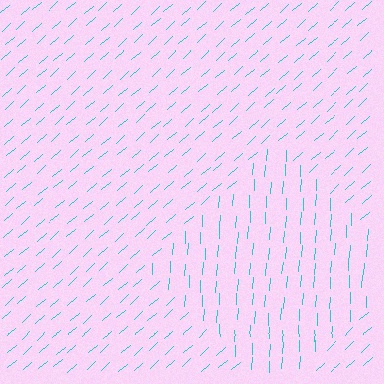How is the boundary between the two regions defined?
The boundary is defined purely by a change in line orientation (approximately 45 degrees difference). All lines are the same color and thickness.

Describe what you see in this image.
The image is filled with small cyan line segments. A diamond region in the image has lines oriented differently from the surrounding lines, creating a visible texture boundary.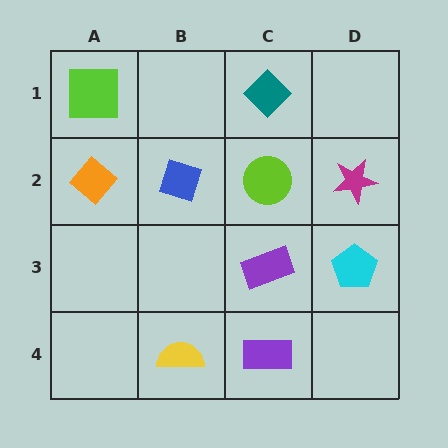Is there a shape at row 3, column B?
No, that cell is empty.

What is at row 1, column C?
A teal diamond.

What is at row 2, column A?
An orange diamond.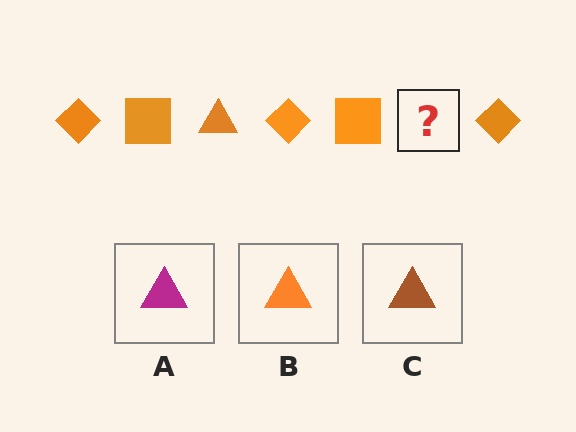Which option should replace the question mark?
Option B.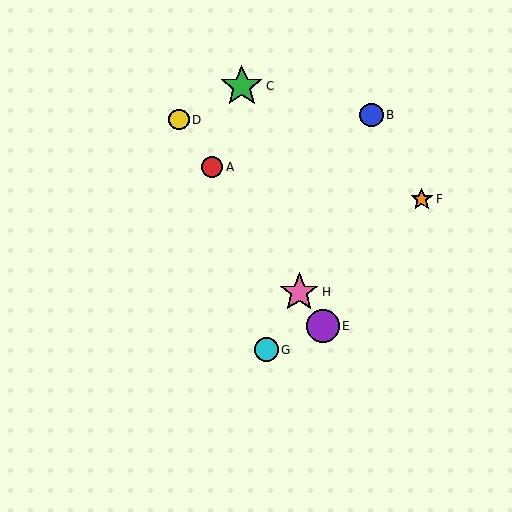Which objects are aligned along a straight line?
Objects A, D, E, H are aligned along a straight line.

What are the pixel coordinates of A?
Object A is at (212, 167).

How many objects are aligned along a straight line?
4 objects (A, D, E, H) are aligned along a straight line.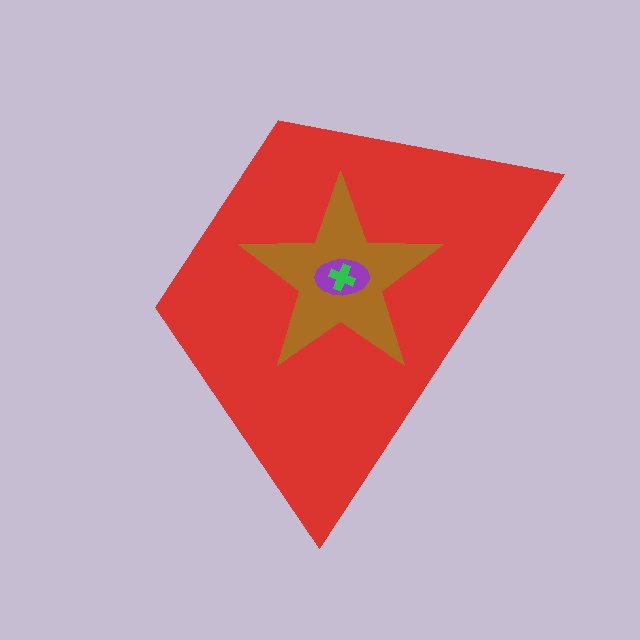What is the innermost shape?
The green cross.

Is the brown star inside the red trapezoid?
Yes.